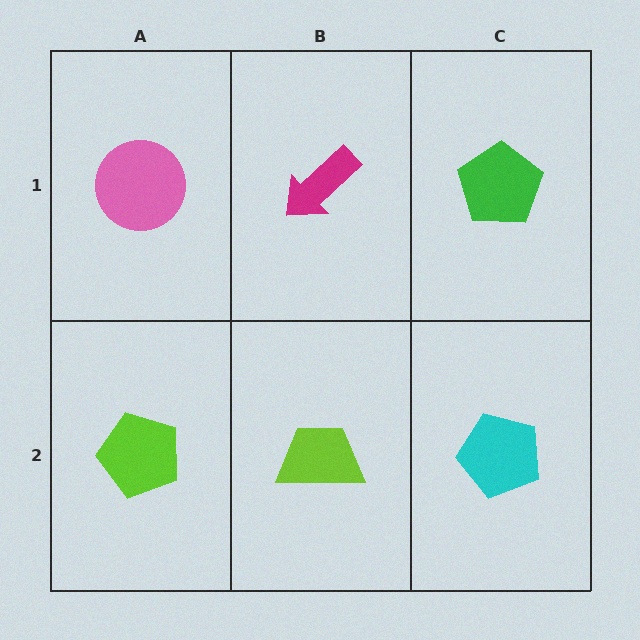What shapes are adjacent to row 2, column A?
A pink circle (row 1, column A), a lime trapezoid (row 2, column B).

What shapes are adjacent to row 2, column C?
A green pentagon (row 1, column C), a lime trapezoid (row 2, column B).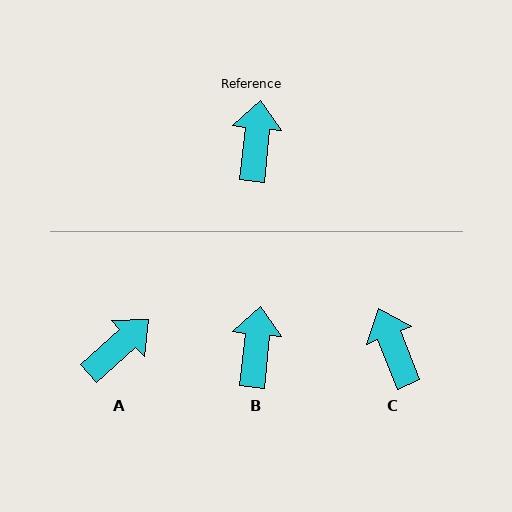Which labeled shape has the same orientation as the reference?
B.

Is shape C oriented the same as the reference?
No, it is off by about 28 degrees.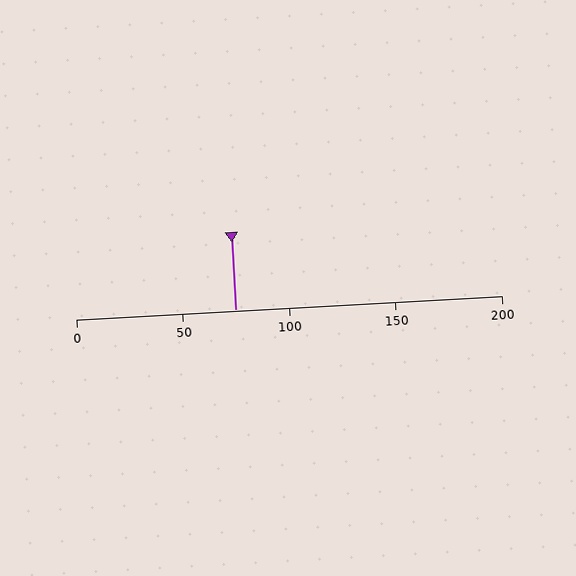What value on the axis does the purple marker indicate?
The marker indicates approximately 75.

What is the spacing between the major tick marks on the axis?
The major ticks are spaced 50 apart.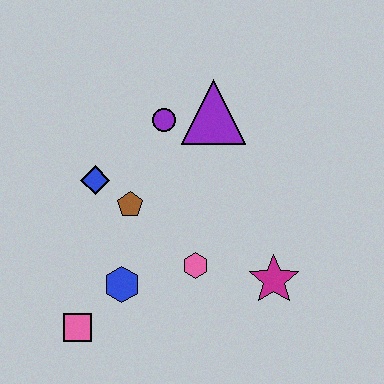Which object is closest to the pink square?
The blue hexagon is closest to the pink square.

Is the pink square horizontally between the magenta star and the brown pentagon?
No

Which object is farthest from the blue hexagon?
The purple triangle is farthest from the blue hexagon.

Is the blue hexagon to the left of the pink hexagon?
Yes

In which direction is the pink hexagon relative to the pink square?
The pink hexagon is to the right of the pink square.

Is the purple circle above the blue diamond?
Yes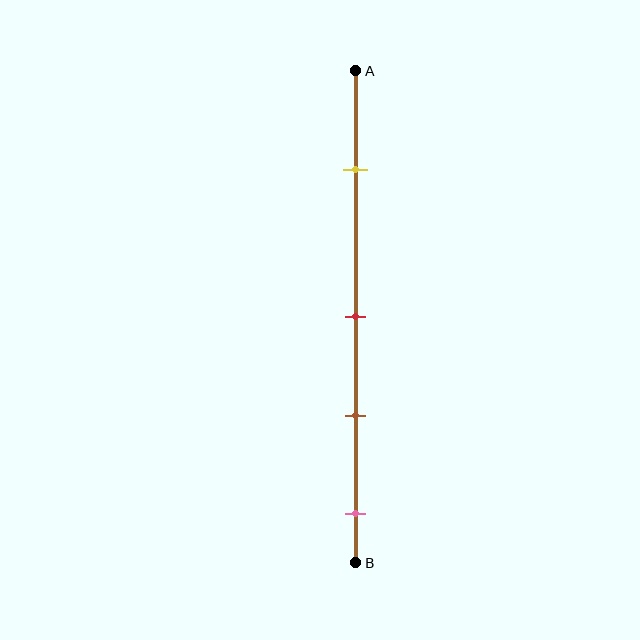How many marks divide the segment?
There are 4 marks dividing the segment.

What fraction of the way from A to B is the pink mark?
The pink mark is approximately 90% (0.9) of the way from A to B.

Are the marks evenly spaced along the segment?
No, the marks are not evenly spaced.